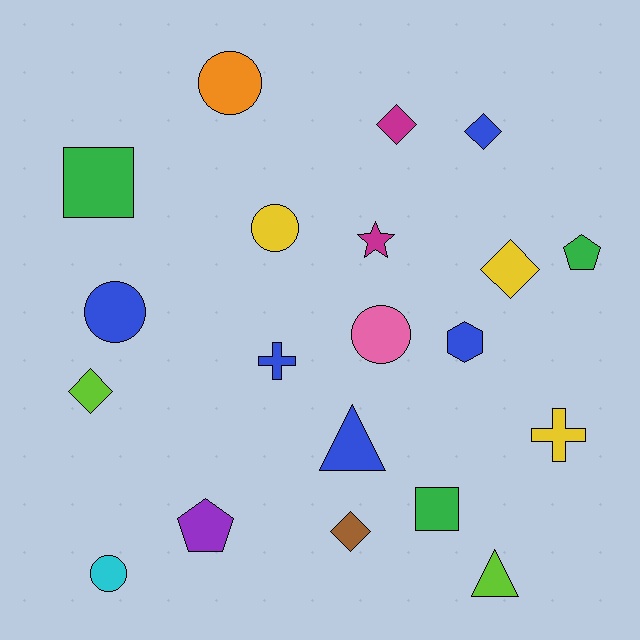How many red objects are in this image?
There are no red objects.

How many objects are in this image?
There are 20 objects.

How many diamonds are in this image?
There are 5 diamonds.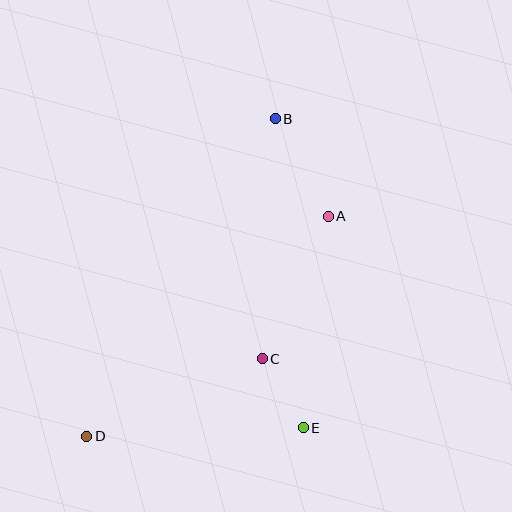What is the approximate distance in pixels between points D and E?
The distance between D and E is approximately 217 pixels.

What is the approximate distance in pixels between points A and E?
The distance between A and E is approximately 213 pixels.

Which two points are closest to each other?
Points C and E are closest to each other.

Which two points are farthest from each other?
Points B and D are farthest from each other.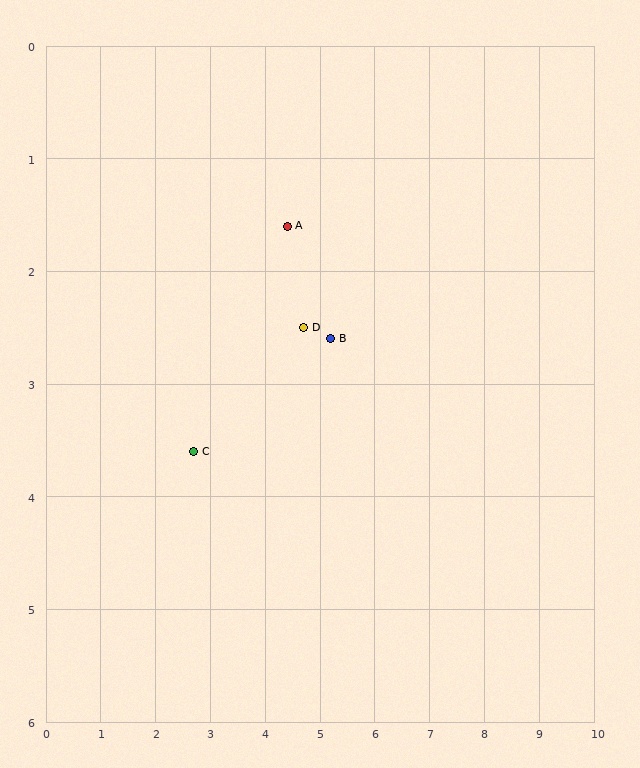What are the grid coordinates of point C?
Point C is at approximately (2.7, 3.6).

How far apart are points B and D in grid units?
Points B and D are about 0.5 grid units apart.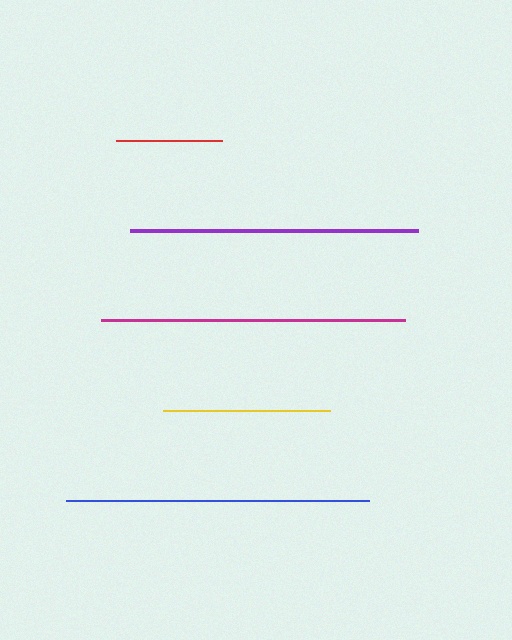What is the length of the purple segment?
The purple segment is approximately 288 pixels long.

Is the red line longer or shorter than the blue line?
The blue line is longer than the red line.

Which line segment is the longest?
The magenta line is the longest at approximately 304 pixels.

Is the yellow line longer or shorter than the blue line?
The blue line is longer than the yellow line.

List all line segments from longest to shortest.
From longest to shortest: magenta, blue, purple, yellow, red.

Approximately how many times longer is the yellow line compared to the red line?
The yellow line is approximately 1.6 times the length of the red line.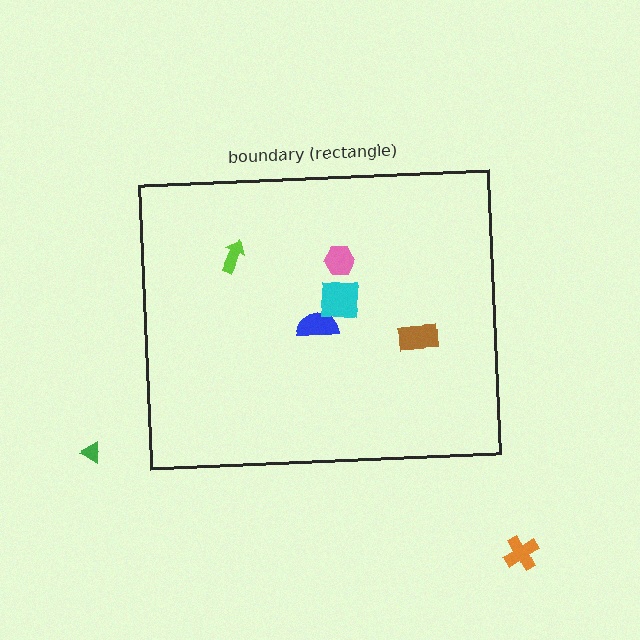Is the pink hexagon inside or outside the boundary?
Inside.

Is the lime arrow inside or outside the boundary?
Inside.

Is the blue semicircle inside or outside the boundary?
Inside.